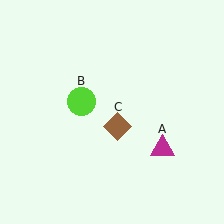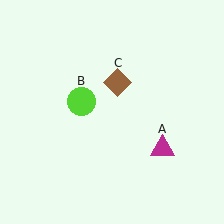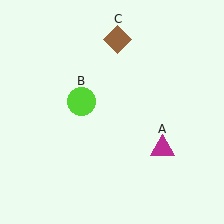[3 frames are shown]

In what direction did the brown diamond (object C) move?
The brown diamond (object C) moved up.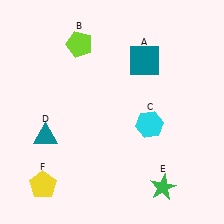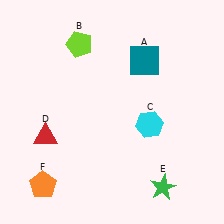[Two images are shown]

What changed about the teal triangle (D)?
In Image 1, D is teal. In Image 2, it changed to red.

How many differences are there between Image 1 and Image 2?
There are 2 differences between the two images.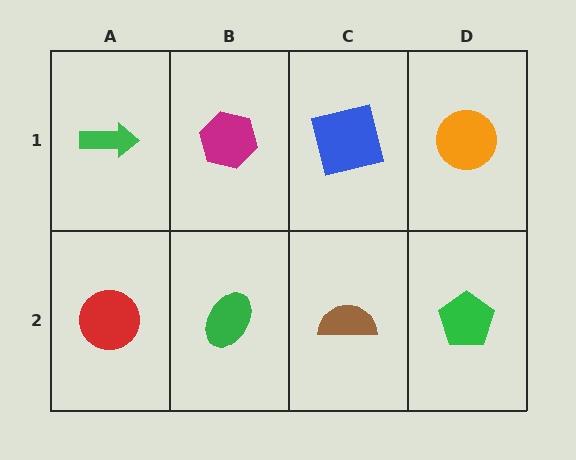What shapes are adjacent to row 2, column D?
An orange circle (row 1, column D), a brown semicircle (row 2, column C).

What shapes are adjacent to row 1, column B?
A green ellipse (row 2, column B), a green arrow (row 1, column A), a blue square (row 1, column C).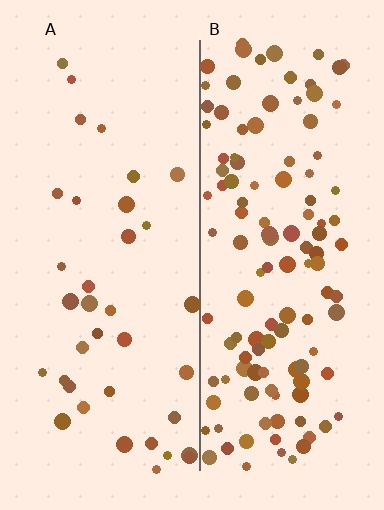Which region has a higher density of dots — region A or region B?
B (the right).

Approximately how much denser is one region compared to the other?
Approximately 3.4× — region B over region A.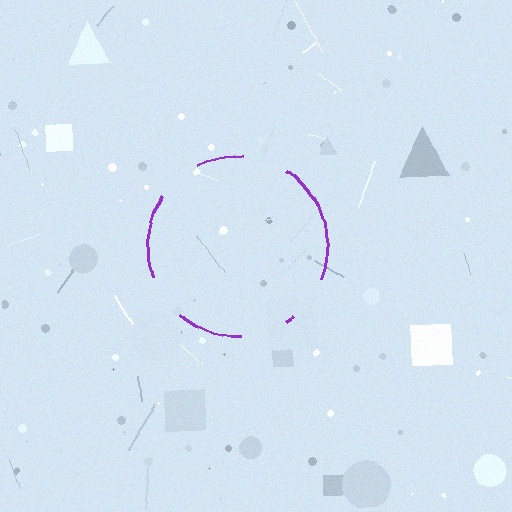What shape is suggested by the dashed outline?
The dashed outline suggests a circle.